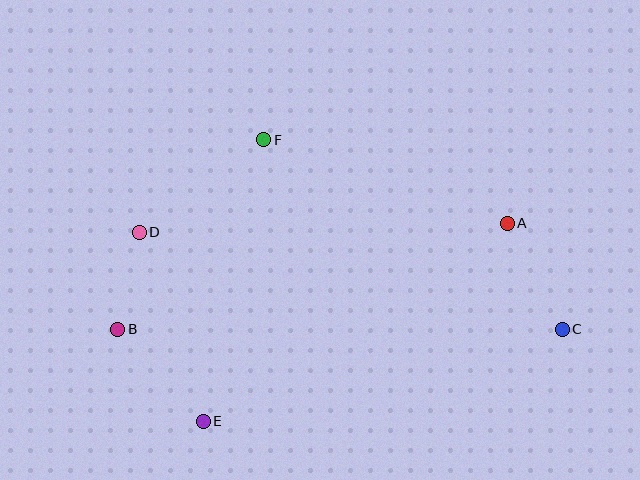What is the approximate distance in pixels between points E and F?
The distance between E and F is approximately 288 pixels.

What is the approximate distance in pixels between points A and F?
The distance between A and F is approximately 258 pixels.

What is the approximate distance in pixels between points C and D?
The distance between C and D is approximately 434 pixels.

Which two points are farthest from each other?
Points B and C are farthest from each other.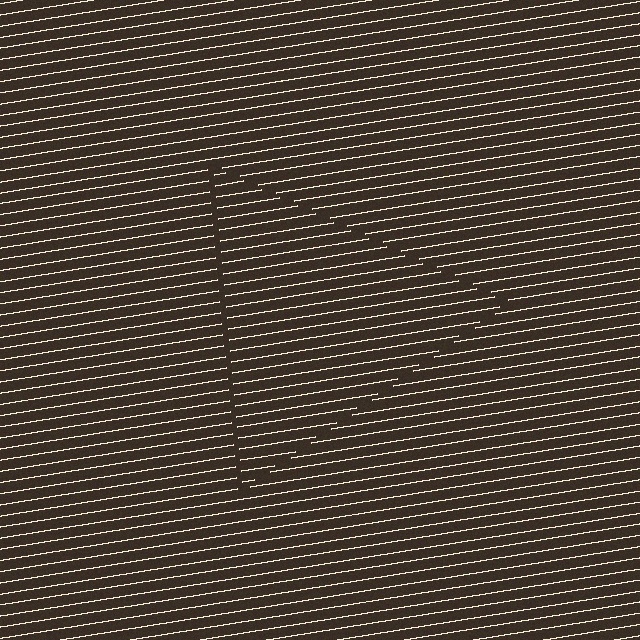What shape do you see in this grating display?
An illusory triangle. The interior of the shape contains the same grating, shifted by half a period — the contour is defined by the phase discontinuity where line-ends from the inner and outer gratings abut.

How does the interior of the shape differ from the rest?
The interior of the shape contains the same grating, shifted by half a period — the contour is defined by the phase discontinuity where line-ends from the inner and outer gratings abut.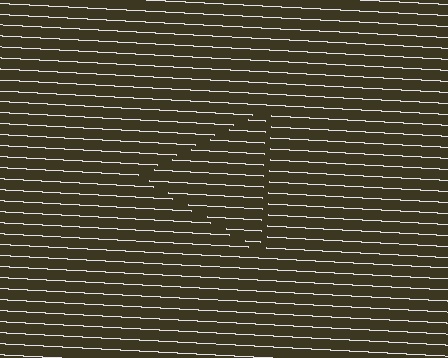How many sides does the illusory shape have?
3 sides — the line-ends trace a triangle.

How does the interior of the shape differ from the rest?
The interior of the shape contains the same grating, shifted by half a period — the contour is defined by the phase discontinuity where line-ends from the inner and outer gratings abut.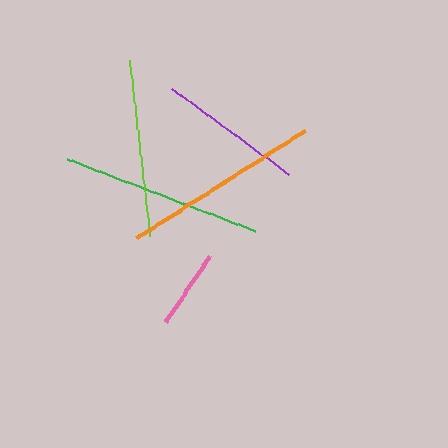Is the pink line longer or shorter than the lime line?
The lime line is longer than the pink line.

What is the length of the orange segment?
The orange segment is approximately 199 pixels long.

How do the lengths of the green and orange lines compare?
The green and orange lines are approximately the same length.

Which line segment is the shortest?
The pink line is the shortest at approximately 80 pixels.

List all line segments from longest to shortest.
From longest to shortest: green, orange, lime, purple, pink.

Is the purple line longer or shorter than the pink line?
The purple line is longer than the pink line.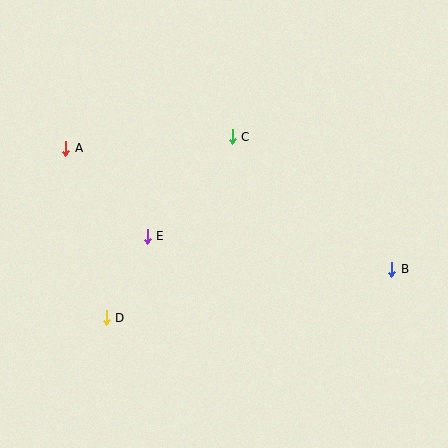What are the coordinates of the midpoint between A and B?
The midpoint between A and B is at (229, 209).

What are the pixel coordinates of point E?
Point E is at (147, 236).